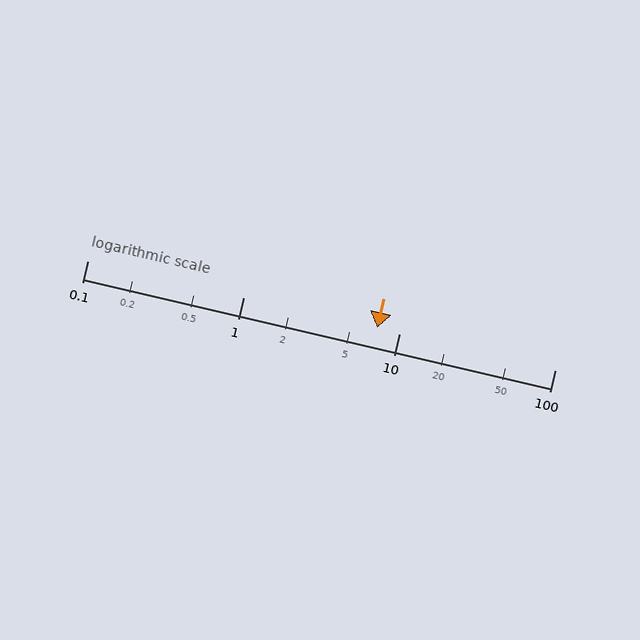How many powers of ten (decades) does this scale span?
The scale spans 3 decades, from 0.1 to 100.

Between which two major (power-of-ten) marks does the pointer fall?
The pointer is between 1 and 10.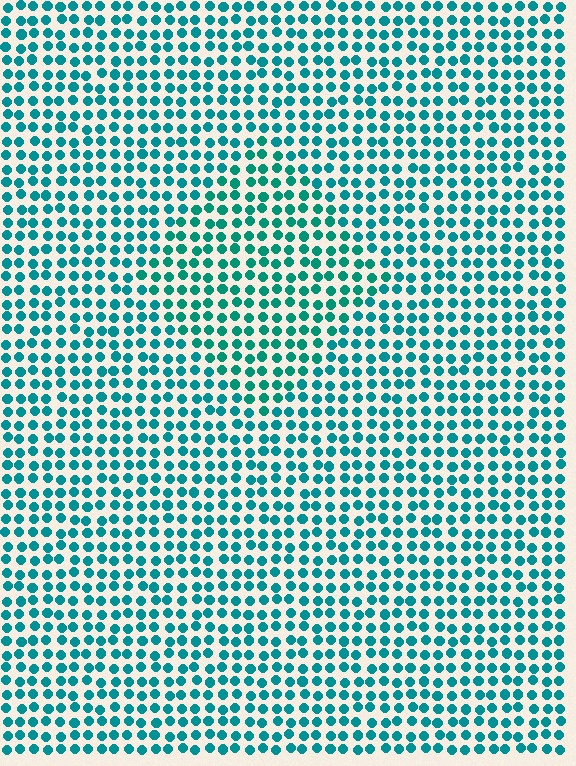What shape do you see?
I see a diamond.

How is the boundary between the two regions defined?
The boundary is defined purely by a slight shift in hue (about 14 degrees). Spacing, size, and orientation are identical on both sides.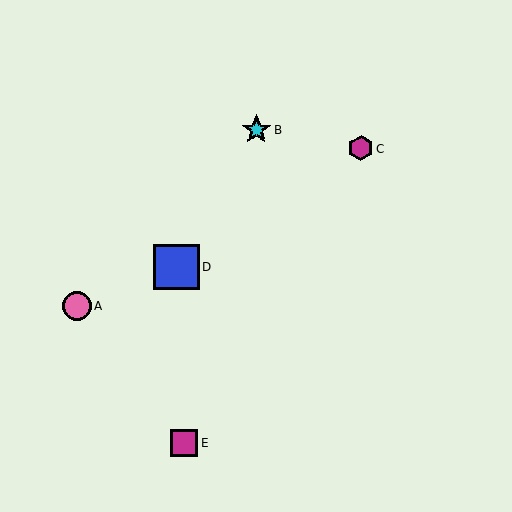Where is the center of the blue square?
The center of the blue square is at (176, 267).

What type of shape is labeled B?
Shape B is a cyan star.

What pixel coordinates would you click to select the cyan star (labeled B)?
Click at (256, 130) to select the cyan star B.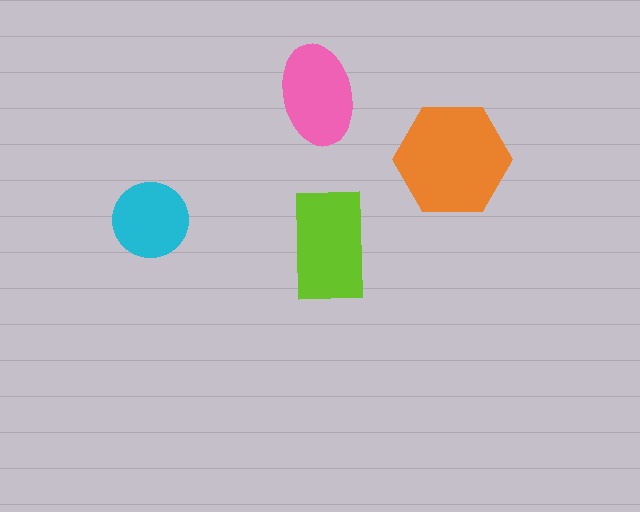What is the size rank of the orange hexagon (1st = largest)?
1st.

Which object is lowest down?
The lime rectangle is bottommost.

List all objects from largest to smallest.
The orange hexagon, the lime rectangle, the pink ellipse, the cyan circle.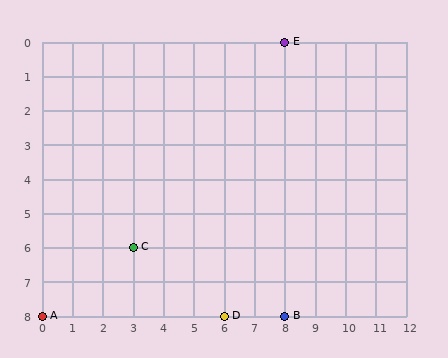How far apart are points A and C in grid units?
Points A and C are 3 columns and 2 rows apart (about 3.6 grid units diagonally).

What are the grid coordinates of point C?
Point C is at grid coordinates (3, 6).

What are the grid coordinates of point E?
Point E is at grid coordinates (8, 0).